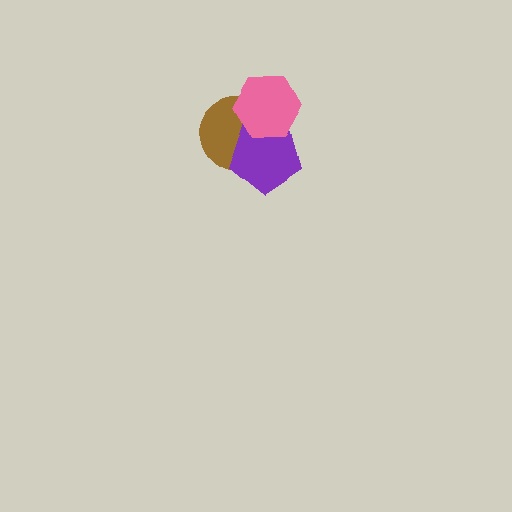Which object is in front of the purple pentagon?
The pink hexagon is in front of the purple pentagon.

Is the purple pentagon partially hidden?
Yes, it is partially covered by another shape.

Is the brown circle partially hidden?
Yes, it is partially covered by another shape.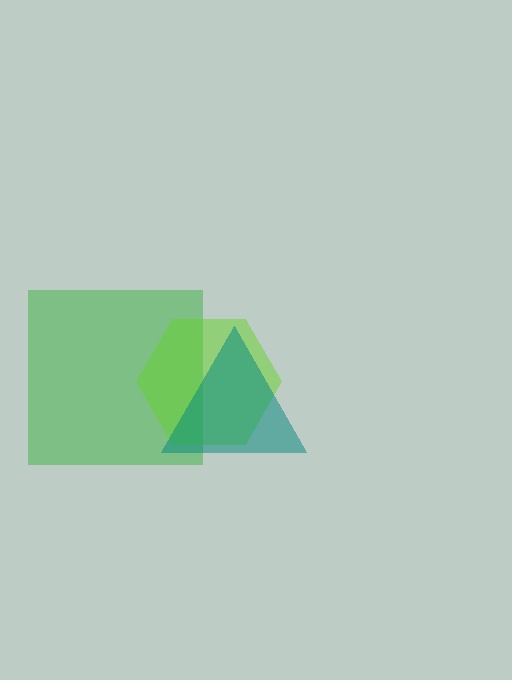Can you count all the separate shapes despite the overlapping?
Yes, there are 3 separate shapes.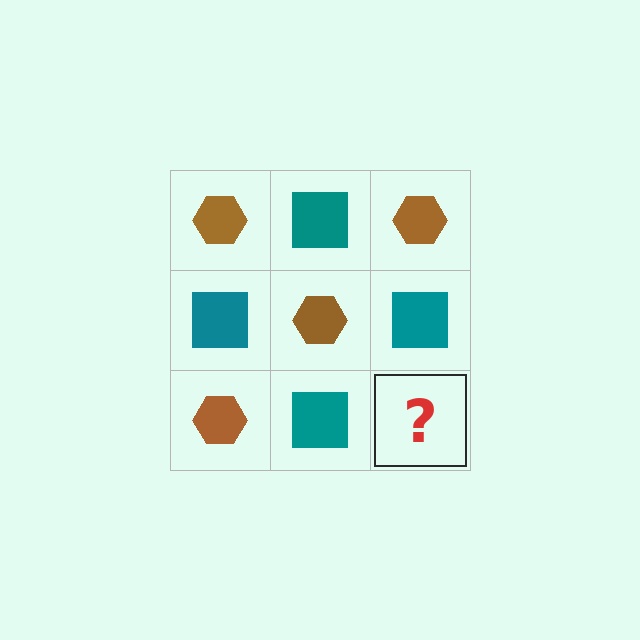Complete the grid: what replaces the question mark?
The question mark should be replaced with a brown hexagon.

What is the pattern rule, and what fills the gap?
The rule is that it alternates brown hexagon and teal square in a checkerboard pattern. The gap should be filled with a brown hexagon.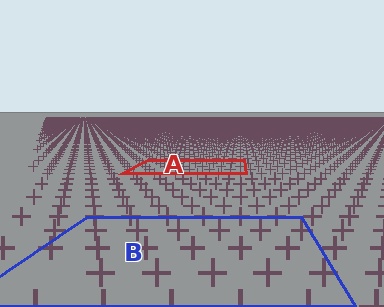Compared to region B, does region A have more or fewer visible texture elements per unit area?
Region A has more texture elements per unit area — they are packed more densely because it is farther away.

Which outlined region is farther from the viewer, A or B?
Region A is farther from the viewer — the texture elements inside it appear smaller and more densely packed.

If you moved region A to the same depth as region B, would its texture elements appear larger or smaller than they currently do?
They would appear larger. At a closer depth, the same texture elements are projected at a bigger on-screen size.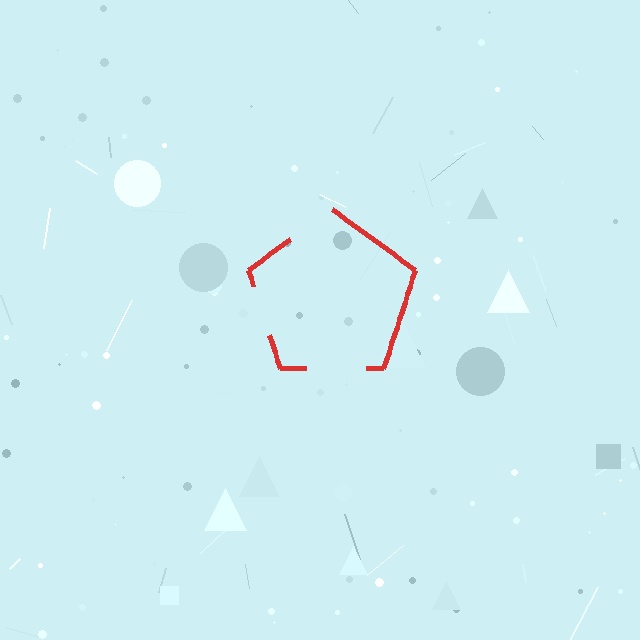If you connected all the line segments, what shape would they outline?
They would outline a pentagon.